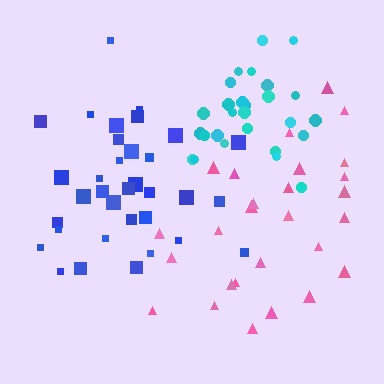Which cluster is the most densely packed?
Cyan.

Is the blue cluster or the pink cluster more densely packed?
Blue.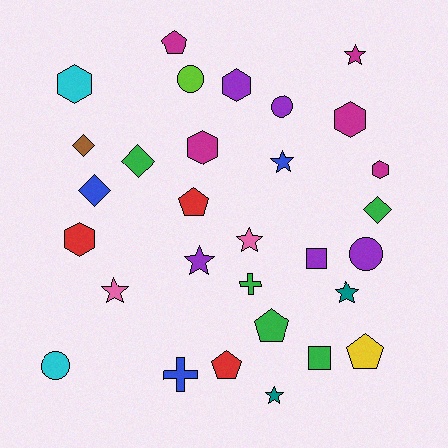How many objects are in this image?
There are 30 objects.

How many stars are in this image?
There are 7 stars.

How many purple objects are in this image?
There are 5 purple objects.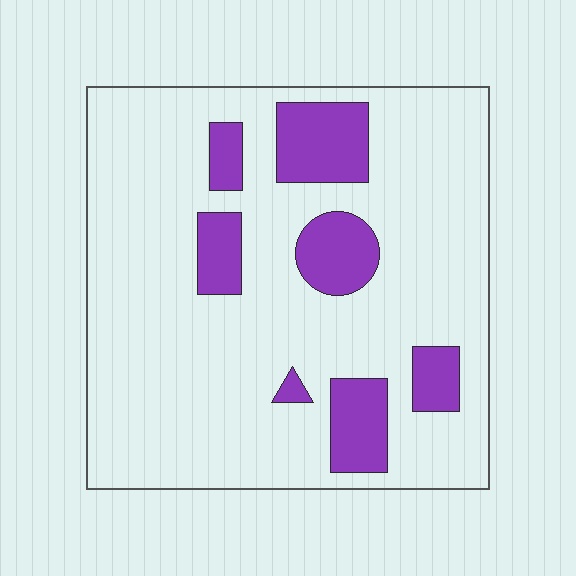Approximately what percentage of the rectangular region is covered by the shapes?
Approximately 20%.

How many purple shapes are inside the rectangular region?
7.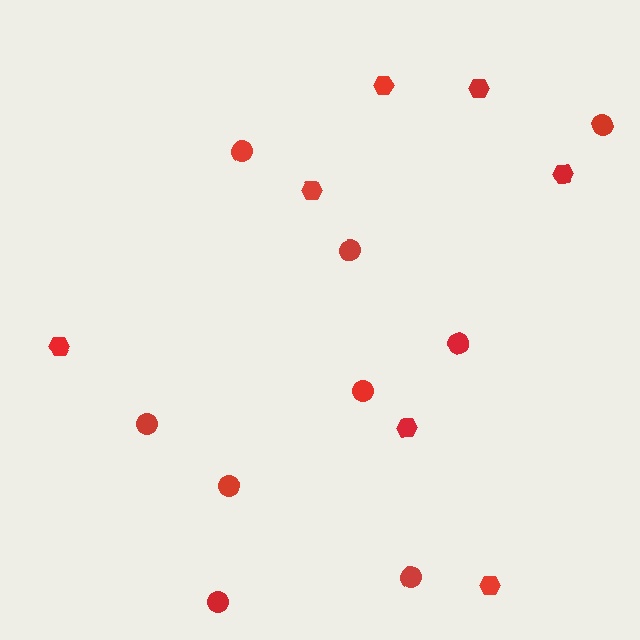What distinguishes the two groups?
There are 2 groups: one group of circles (9) and one group of hexagons (7).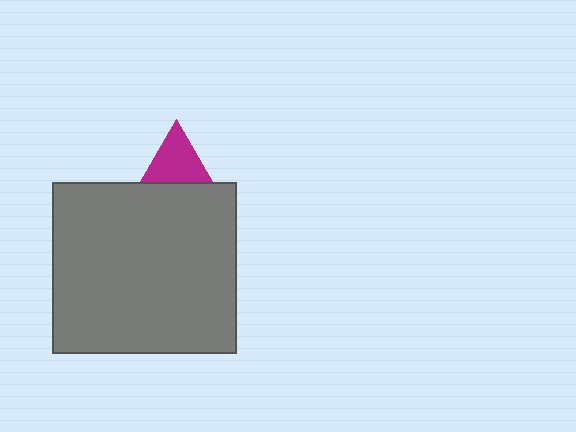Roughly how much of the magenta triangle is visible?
About half of it is visible (roughly 55%).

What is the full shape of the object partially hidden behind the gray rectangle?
The partially hidden object is a magenta triangle.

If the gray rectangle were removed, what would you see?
You would see the complete magenta triangle.